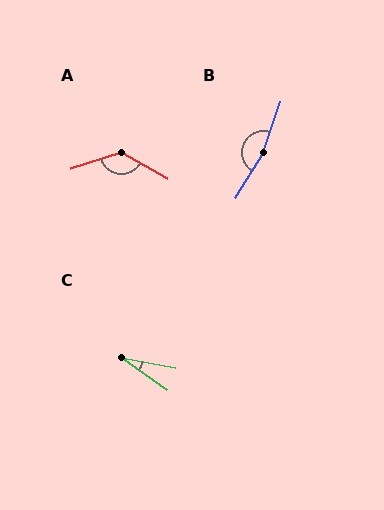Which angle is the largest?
B, at approximately 167 degrees.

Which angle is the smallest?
C, at approximately 24 degrees.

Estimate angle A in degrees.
Approximately 133 degrees.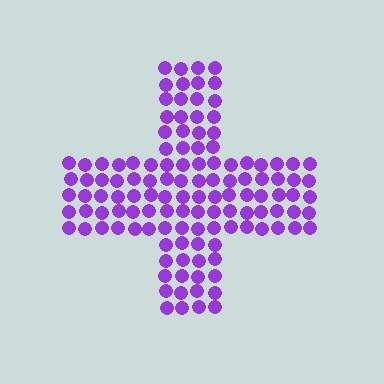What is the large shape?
The large shape is a cross.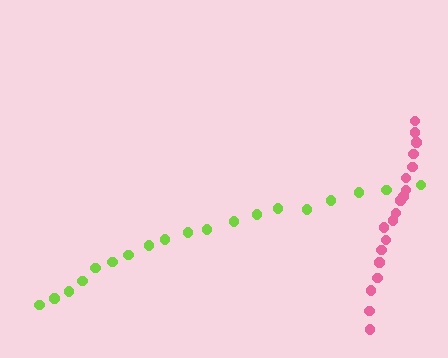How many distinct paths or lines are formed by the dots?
There are 2 distinct paths.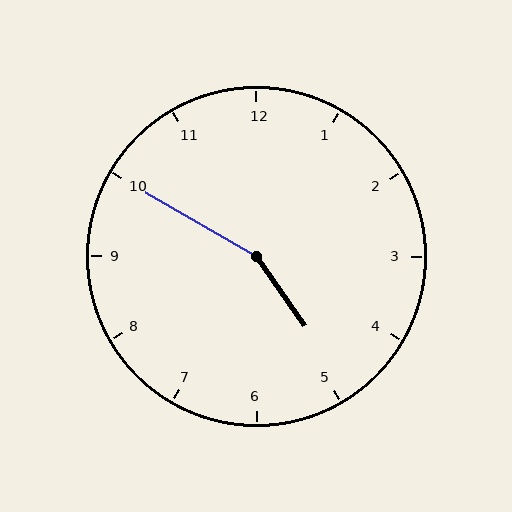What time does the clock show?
4:50.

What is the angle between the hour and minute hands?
Approximately 155 degrees.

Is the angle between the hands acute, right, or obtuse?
It is obtuse.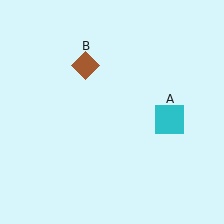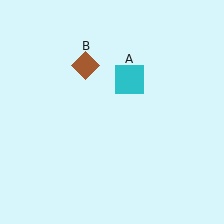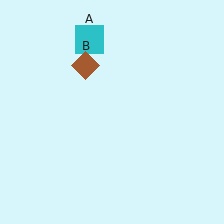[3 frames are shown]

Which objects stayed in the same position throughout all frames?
Brown diamond (object B) remained stationary.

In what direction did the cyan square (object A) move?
The cyan square (object A) moved up and to the left.